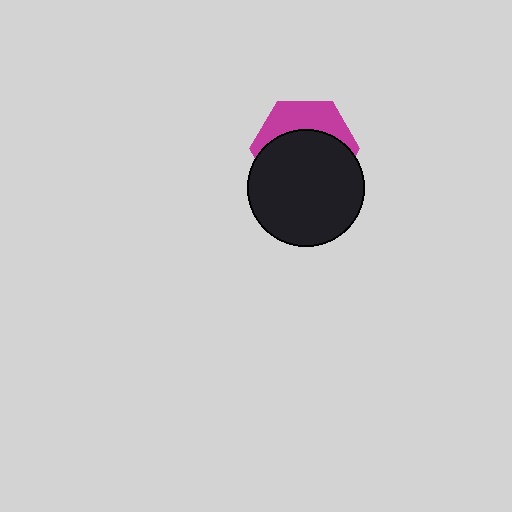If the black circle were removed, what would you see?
You would see the complete magenta hexagon.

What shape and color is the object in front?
The object in front is a black circle.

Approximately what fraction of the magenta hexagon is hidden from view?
Roughly 64% of the magenta hexagon is hidden behind the black circle.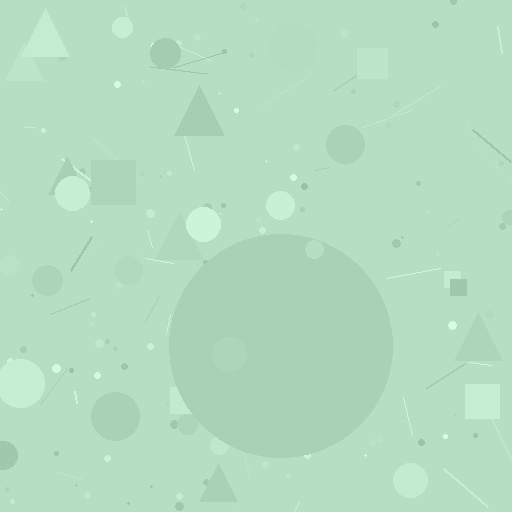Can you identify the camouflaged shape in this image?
The camouflaged shape is a circle.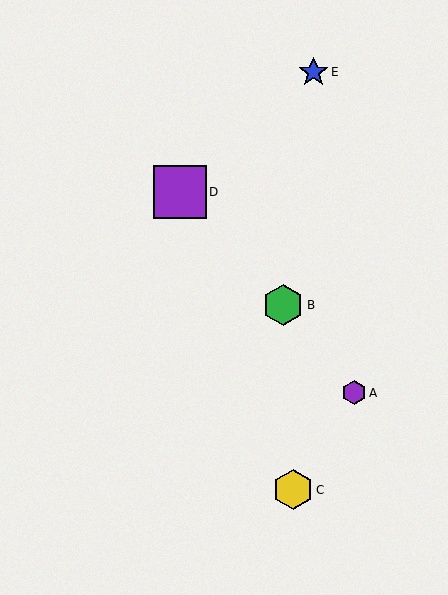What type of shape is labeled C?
Shape C is a yellow hexagon.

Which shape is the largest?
The purple square (labeled D) is the largest.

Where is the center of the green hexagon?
The center of the green hexagon is at (283, 305).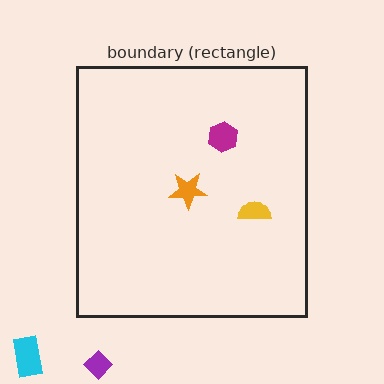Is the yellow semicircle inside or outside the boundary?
Inside.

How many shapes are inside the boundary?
3 inside, 2 outside.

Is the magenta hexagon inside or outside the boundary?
Inside.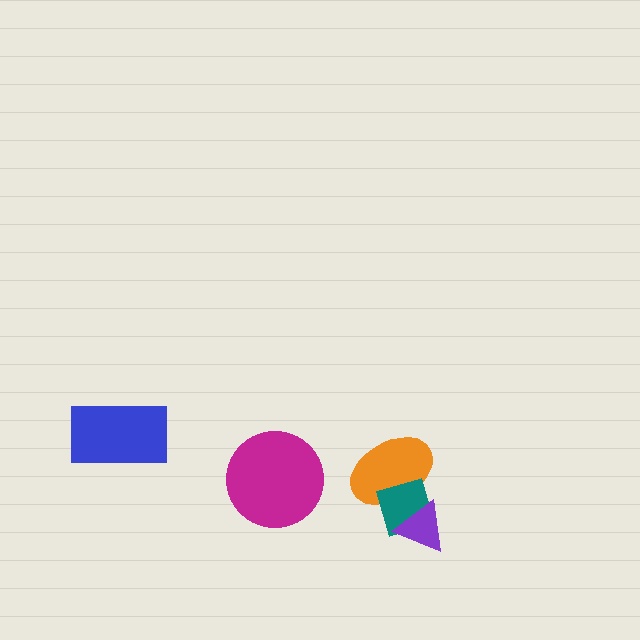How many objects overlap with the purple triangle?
2 objects overlap with the purple triangle.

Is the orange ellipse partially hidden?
Yes, it is partially covered by another shape.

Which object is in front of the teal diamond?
The purple triangle is in front of the teal diamond.